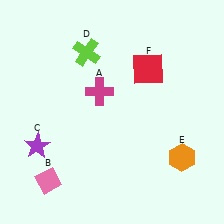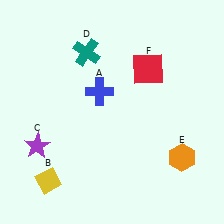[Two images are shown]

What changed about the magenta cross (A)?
In Image 1, A is magenta. In Image 2, it changed to blue.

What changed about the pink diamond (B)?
In Image 1, B is pink. In Image 2, it changed to yellow.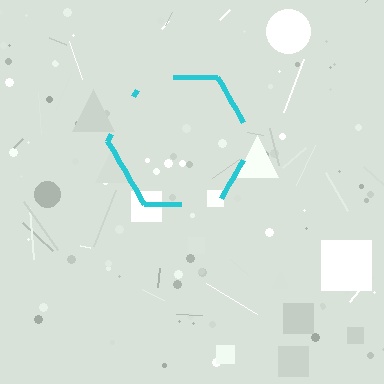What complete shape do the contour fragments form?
The contour fragments form a hexagon.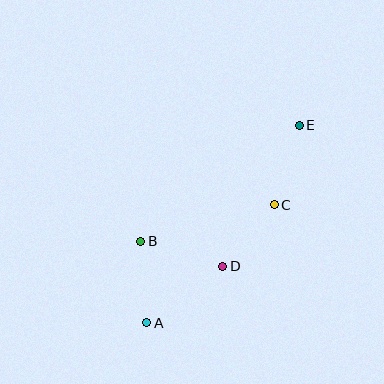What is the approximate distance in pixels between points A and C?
The distance between A and C is approximately 174 pixels.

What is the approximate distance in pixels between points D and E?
The distance between D and E is approximately 160 pixels.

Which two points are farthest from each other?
Points A and E are farthest from each other.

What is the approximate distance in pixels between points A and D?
The distance between A and D is approximately 94 pixels.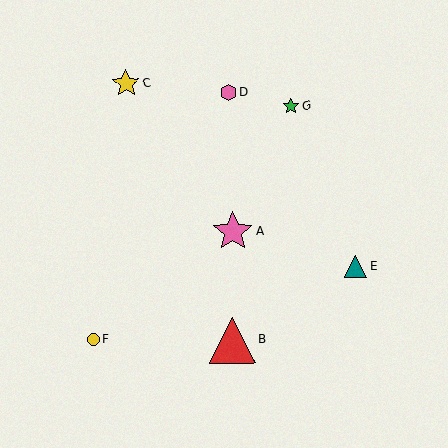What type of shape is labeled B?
Shape B is a red triangle.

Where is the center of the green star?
The center of the green star is at (291, 106).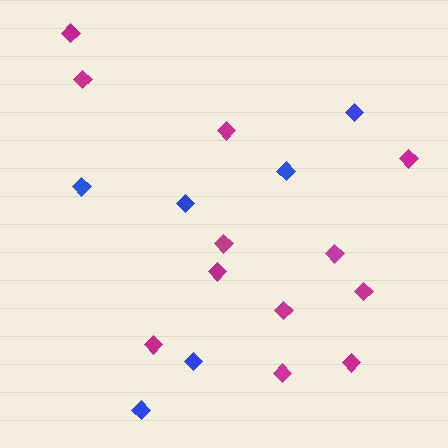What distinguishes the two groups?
There are 2 groups: one group of magenta diamonds (12) and one group of blue diamonds (6).